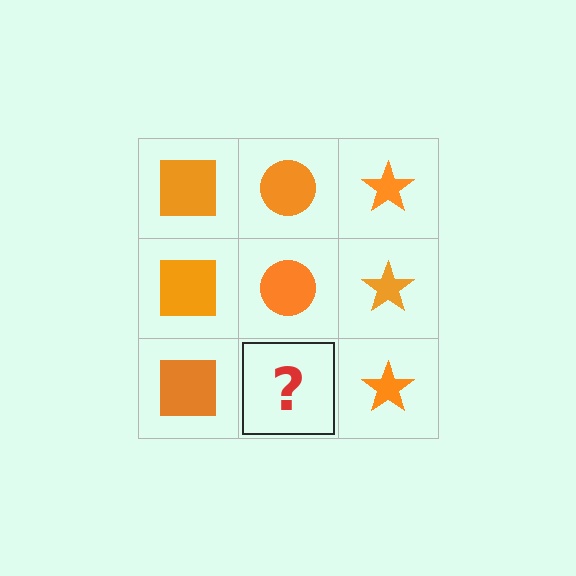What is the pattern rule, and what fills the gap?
The rule is that each column has a consistent shape. The gap should be filled with an orange circle.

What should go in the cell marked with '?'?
The missing cell should contain an orange circle.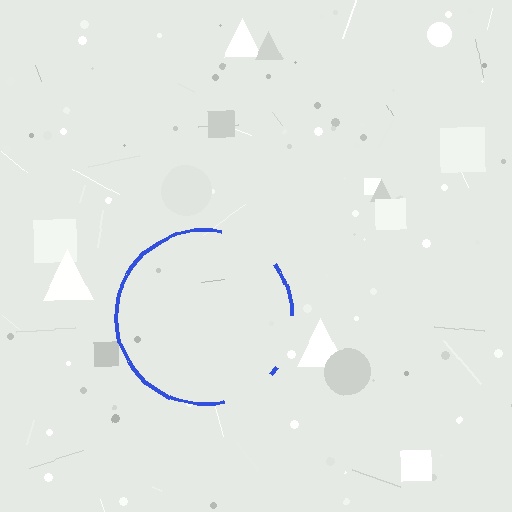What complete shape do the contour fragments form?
The contour fragments form a circle.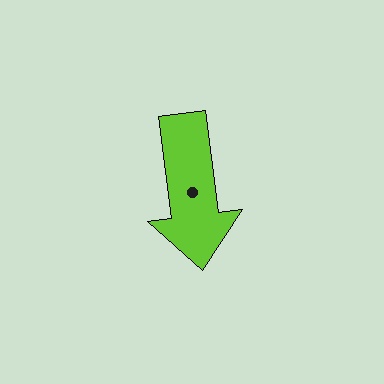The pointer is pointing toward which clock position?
Roughly 6 o'clock.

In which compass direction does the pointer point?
South.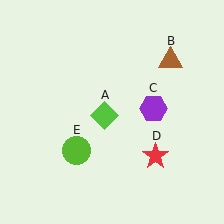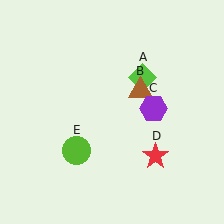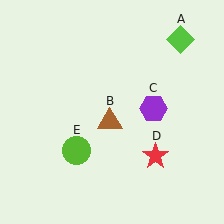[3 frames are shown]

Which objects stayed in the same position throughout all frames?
Purple hexagon (object C) and red star (object D) and lime circle (object E) remained stationary.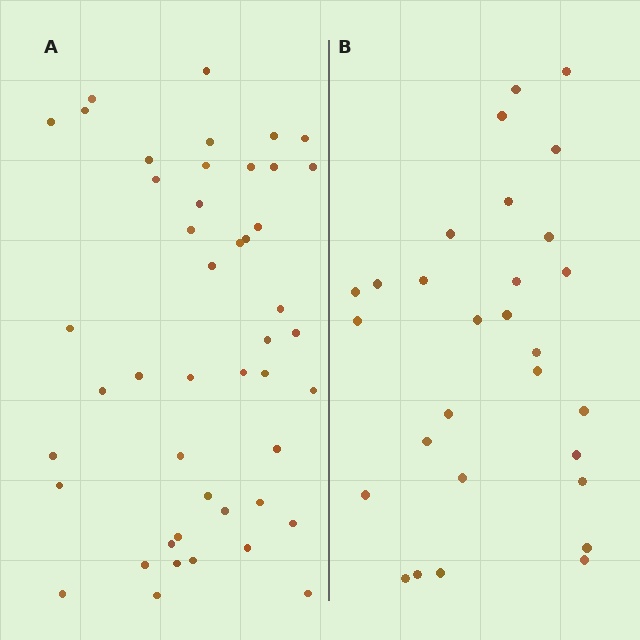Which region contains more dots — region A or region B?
Region A (the left region) has more dots.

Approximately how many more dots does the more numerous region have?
Region A has approximately 15 more dots than region B.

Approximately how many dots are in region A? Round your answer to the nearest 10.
About 50 dots. (The exact count is 46, which rounds to 50.)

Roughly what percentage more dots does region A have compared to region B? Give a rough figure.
About 60% more.